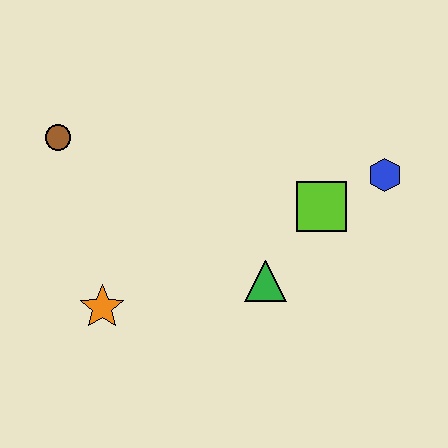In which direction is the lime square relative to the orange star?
The lime square is to the right of the orange star.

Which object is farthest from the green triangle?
The brown circle is farthest from the green triangle.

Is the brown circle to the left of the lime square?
Yes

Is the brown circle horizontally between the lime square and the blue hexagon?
No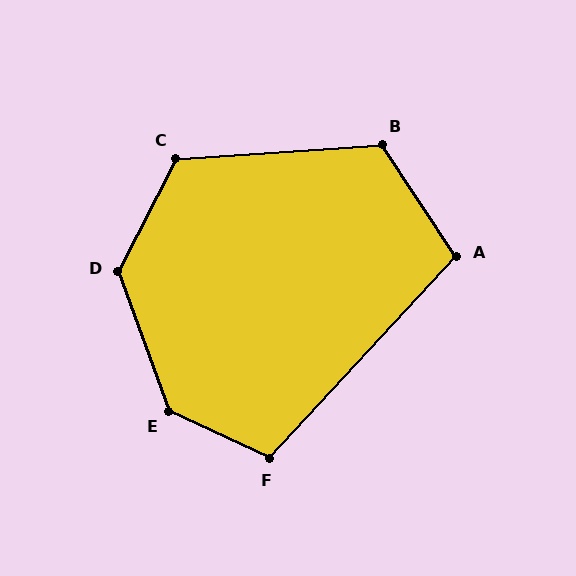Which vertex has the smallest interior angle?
A, at approximately 104 degrees.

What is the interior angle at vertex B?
Approximately 120 degrees (obtuse).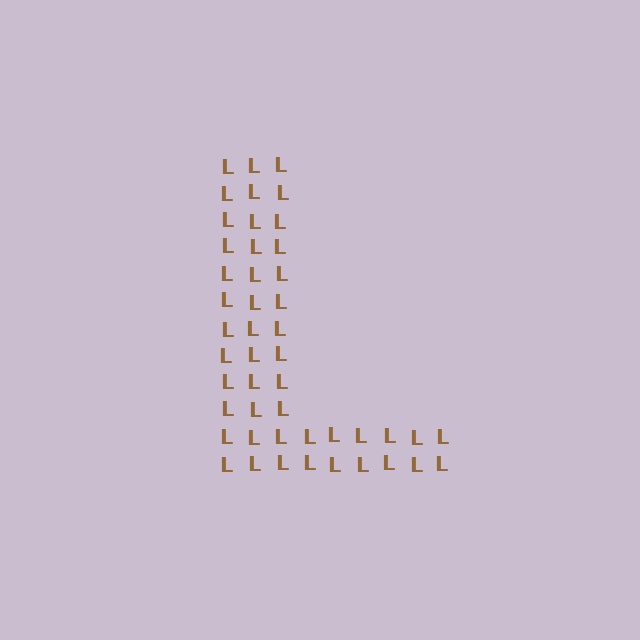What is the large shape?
The large shape is the letter L.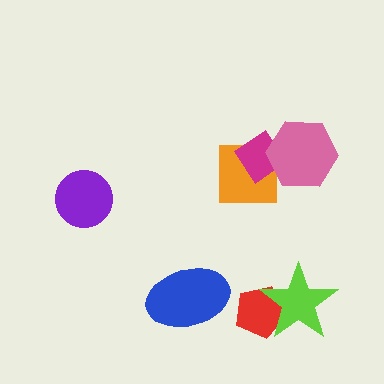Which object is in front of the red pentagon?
The lime star is in front of the red pentagon.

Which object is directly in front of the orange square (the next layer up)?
The magenta diamond is directly in front of the orange square.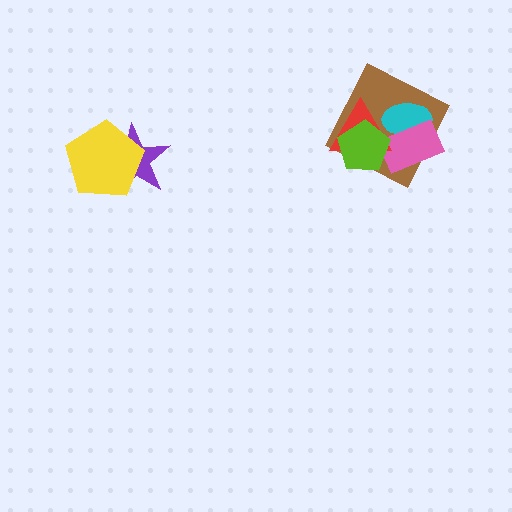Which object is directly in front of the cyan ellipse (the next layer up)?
The pink rectangle is directly in front of the cyan ellipse.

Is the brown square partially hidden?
Yes, it is partially covered by another shape.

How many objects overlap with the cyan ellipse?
3 objects overlap with the cyan ellipse.